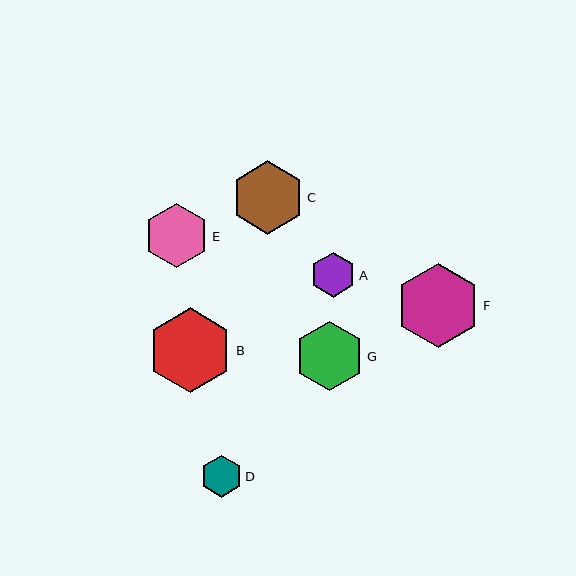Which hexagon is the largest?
Hexagon B is the largest with a size of approximately 85 pixels.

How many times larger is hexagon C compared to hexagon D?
Hexagon C is approximately 1.8 times the size of hexagon D.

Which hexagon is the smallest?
Hexagon D is the smallest with a size of approximately 42 pixels.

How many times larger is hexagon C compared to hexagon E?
Hexagon C is approximately 1.1 times the size of hexagon E.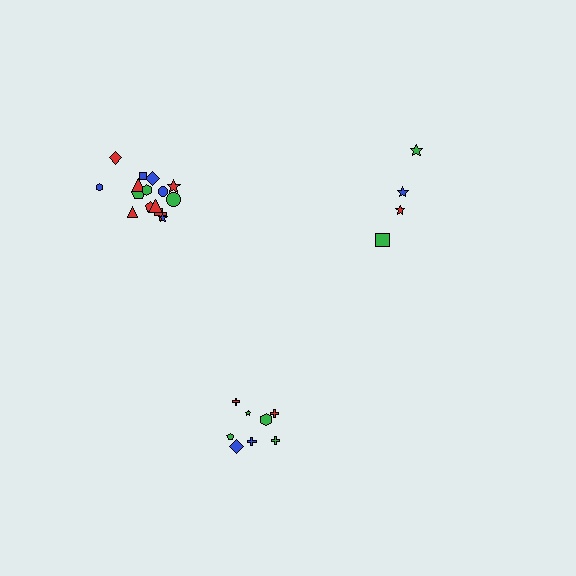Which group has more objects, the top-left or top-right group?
The top-left group.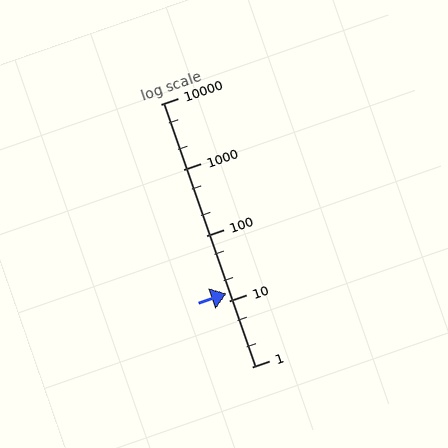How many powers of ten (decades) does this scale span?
The scale spans 4 decades, from 1 to 10000.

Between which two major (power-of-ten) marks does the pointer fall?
The pointer is between 10 and 100.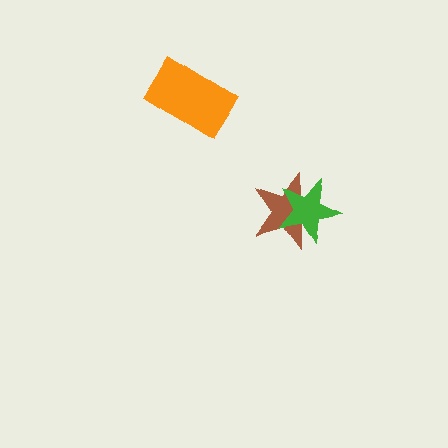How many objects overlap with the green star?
1 object overlaps with the green star.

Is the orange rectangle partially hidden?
No, no other shape covers it.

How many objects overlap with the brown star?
1 object overlaps with the brown star.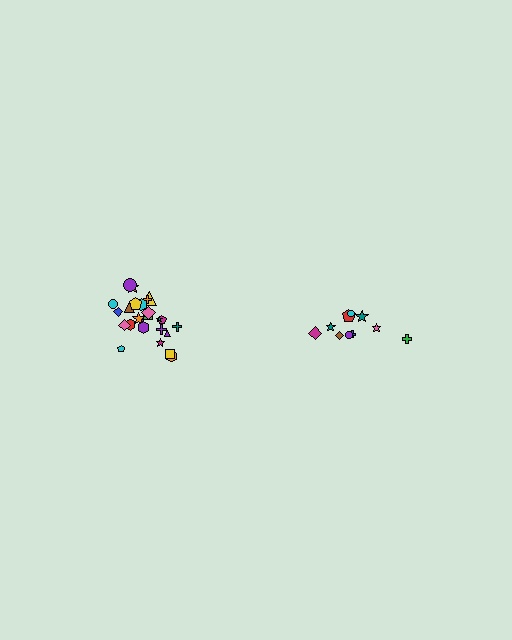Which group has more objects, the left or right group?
The left group.